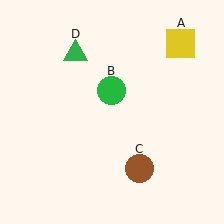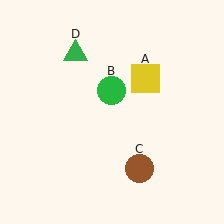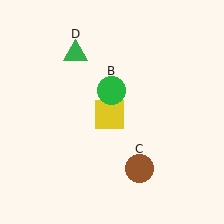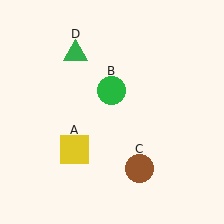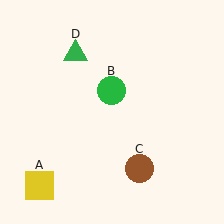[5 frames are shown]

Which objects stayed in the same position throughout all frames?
Green circle (object B) and brown circle (object C) and green triangle (object D) remained stationary.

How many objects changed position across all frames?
1 object changed position: yellow square (object A).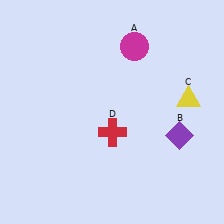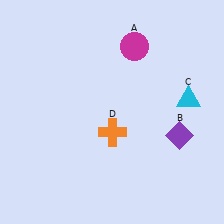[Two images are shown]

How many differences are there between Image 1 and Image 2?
There are 2 differences between the two images.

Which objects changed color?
C changed from yellow to cyan. D changed from red to orange.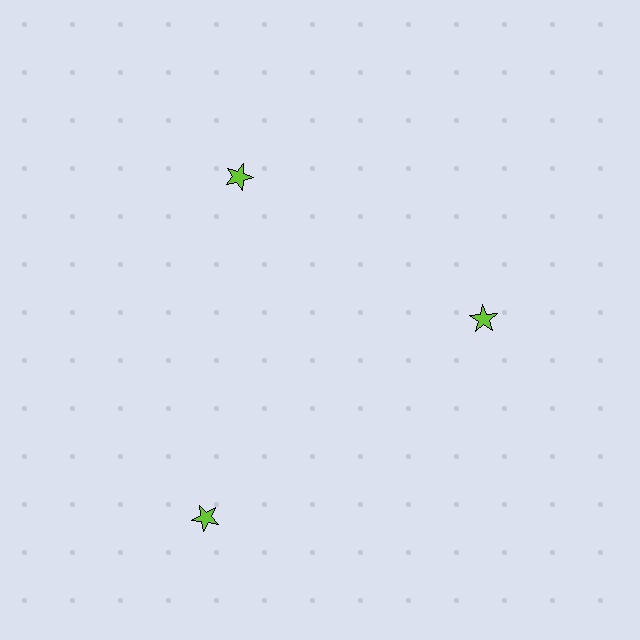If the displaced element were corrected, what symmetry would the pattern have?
It would have 3-fold rotational symmetry — the pattern would map onto itself every 120 degrees.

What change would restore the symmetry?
The symmetry would be restored by moving it inward, back onto the ring so that all 3 stars sit at equal angles and equal distance from the center.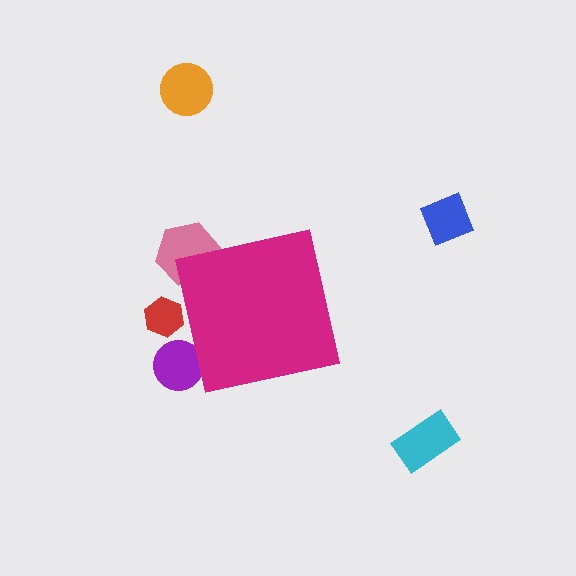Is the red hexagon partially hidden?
Yes, the red hexagon is partially hidden behind the magenta square.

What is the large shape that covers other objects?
A magenta square.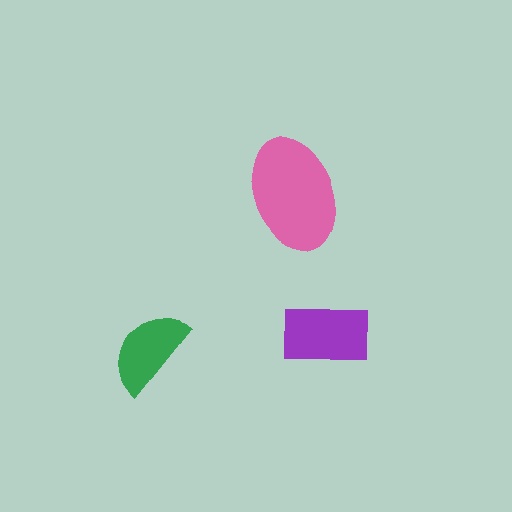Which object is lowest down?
The green semicircle is bottommost.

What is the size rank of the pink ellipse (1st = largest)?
1st.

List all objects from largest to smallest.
The pink ellipse, the purple rectangle, the green semicircle.